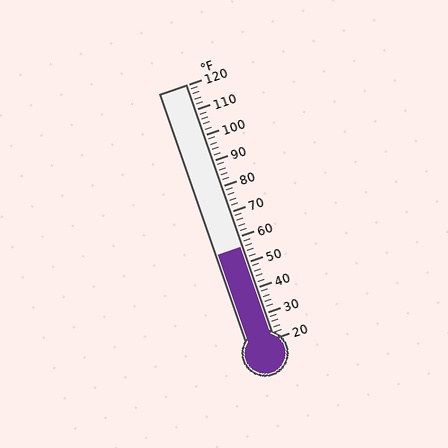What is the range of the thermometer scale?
The thermometer scale ranges from 20°F to 120°F.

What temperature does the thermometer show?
The thermometer shows approximately 56°F.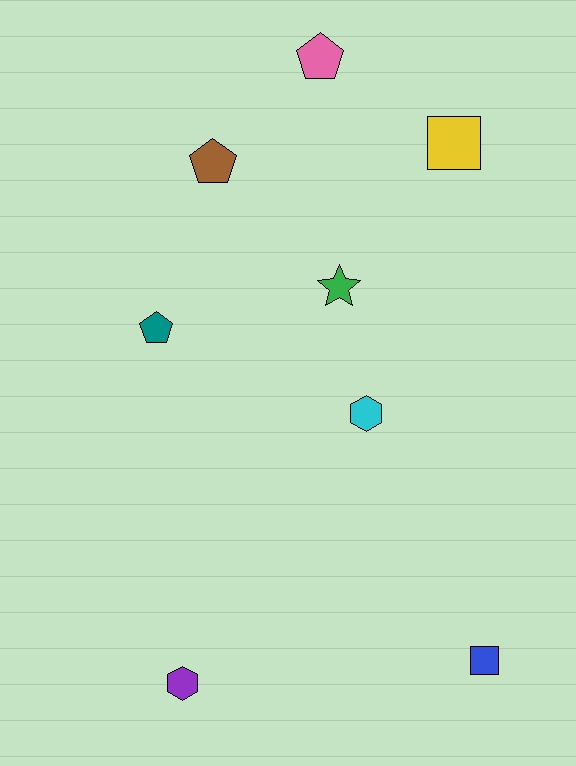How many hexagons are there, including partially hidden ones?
There are 2 hexagons.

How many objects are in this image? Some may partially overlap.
There are 8 objects.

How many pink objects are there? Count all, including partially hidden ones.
There is 1 pink object.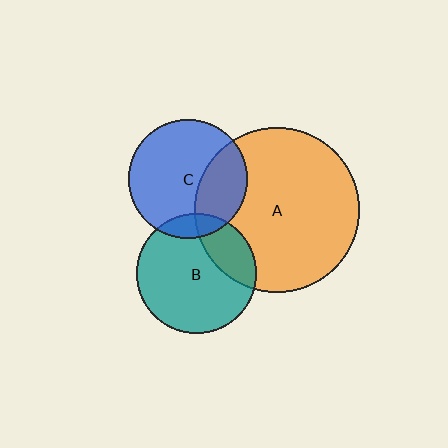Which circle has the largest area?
Circle A (orange).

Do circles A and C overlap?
Yes.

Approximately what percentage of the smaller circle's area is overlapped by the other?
Approximately 30%.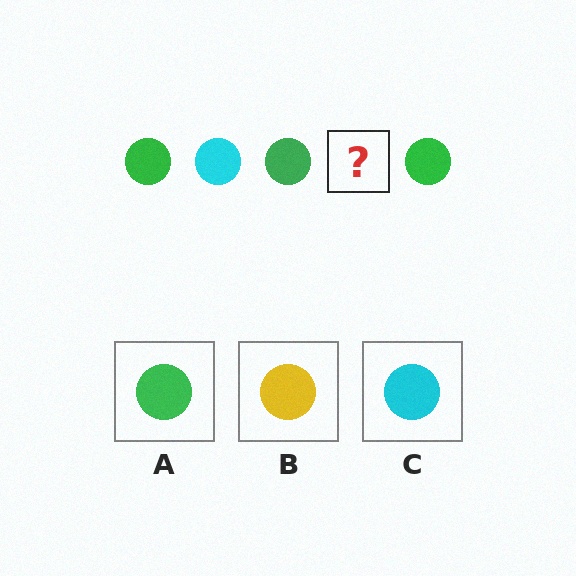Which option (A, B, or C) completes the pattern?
C.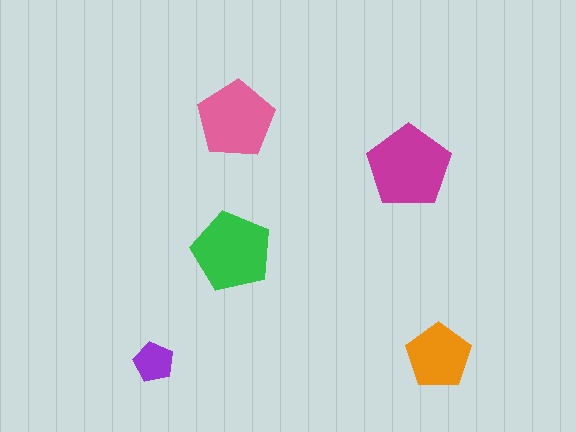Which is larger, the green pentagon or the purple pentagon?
The green one.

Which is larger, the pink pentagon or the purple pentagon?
The pink one.